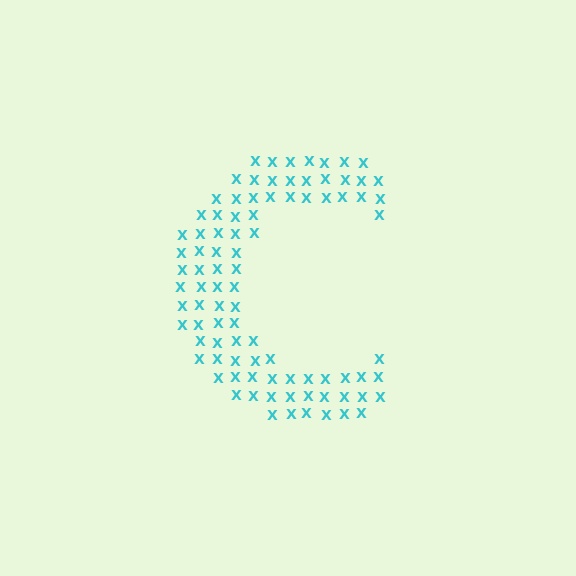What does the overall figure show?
The overall figure shows the letter C.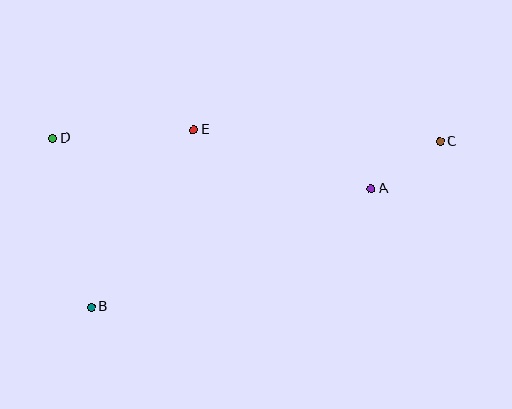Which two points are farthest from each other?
Points C and D are farthest from each other.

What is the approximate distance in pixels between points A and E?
The distance between A and E is approximately 187 pixels.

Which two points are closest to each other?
Points A and C are closest to each other.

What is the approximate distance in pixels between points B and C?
The distance between B and C is approximately 386 pixels.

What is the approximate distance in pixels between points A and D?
The distance between A and D is approximately 322 pixels.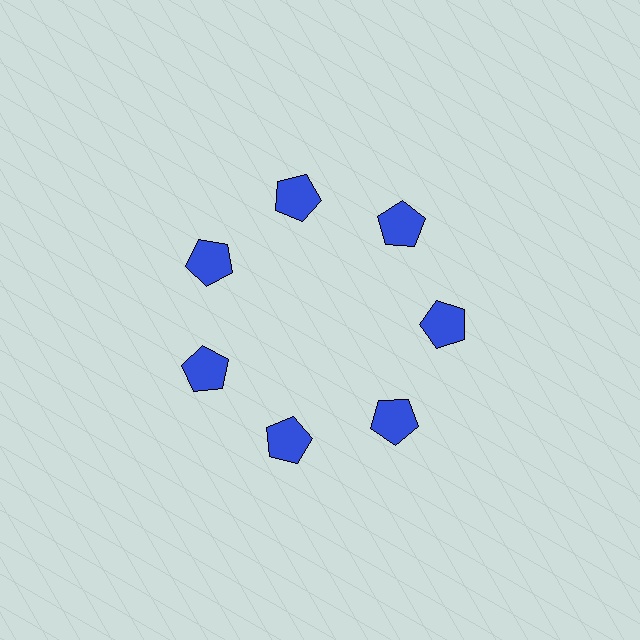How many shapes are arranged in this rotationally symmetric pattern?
There are 7 shapes, arranged in 7 groups of 1.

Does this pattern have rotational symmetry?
Yes, this pattern has 7-fold rotational symmetry. It looks the same after rotating 51 degrees around the center.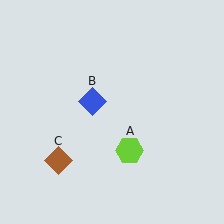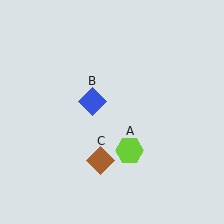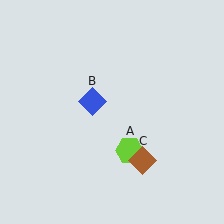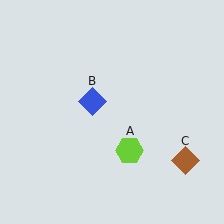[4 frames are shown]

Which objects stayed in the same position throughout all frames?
Lime hexagon (object A) and blue diamond (object B) remained stationary.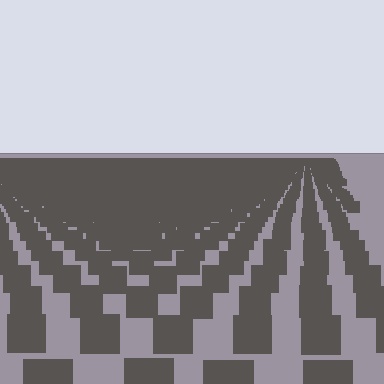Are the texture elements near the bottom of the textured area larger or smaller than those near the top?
Larger. Near the bottom, elements are closer to the viewer and appear at a bigger on-screen size.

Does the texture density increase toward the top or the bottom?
Density increases toward the top.